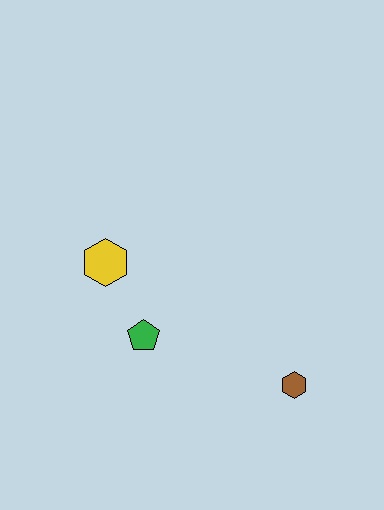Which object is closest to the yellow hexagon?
The green pentagon is closest to the yellow hexagon.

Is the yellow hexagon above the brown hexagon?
Yes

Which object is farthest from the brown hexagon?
The yellow hexagon is farthest from the brown hexagon.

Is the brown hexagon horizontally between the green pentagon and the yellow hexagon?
No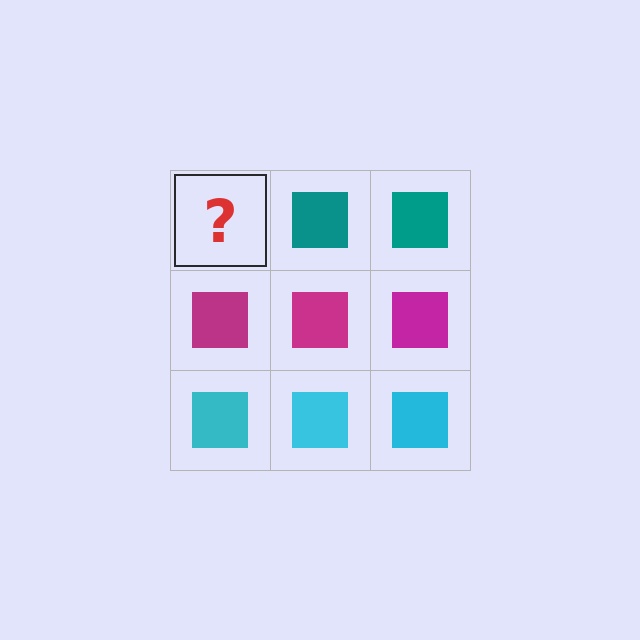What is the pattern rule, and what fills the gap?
The rule is that each row has a consistent color. The gap should be filled with a teal square.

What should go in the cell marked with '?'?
The missing cell should contain a teal square.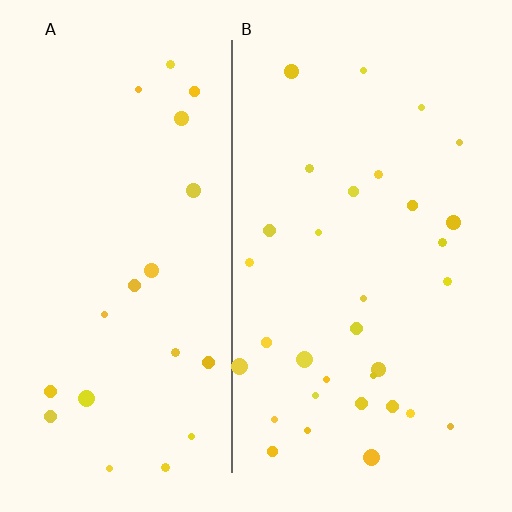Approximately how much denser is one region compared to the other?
Approximately 1.5× — region B over region A.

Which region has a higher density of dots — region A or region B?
B (the right).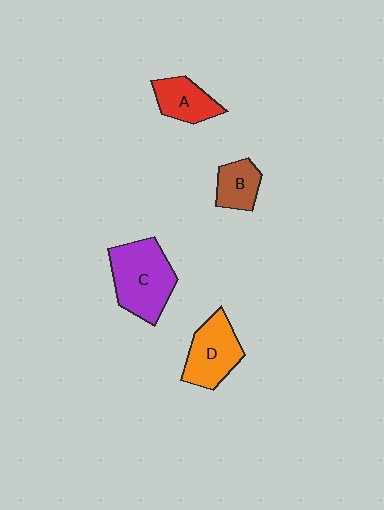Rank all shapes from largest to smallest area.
From largest to smallest: C (purple), D (orange), A (red), B (brown).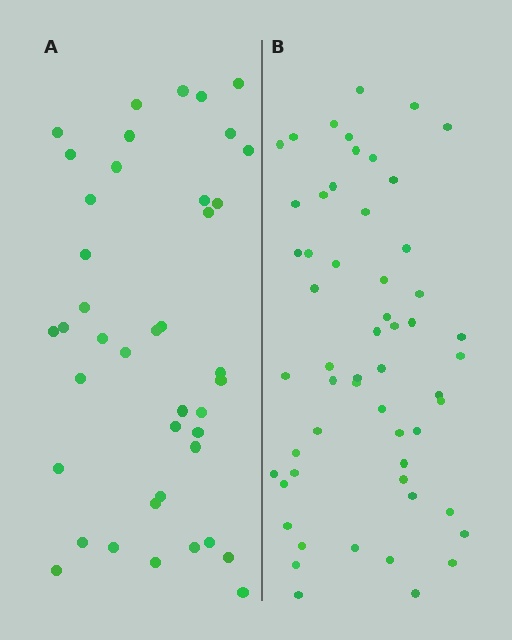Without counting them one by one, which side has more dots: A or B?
Region B (the right region) has more dots.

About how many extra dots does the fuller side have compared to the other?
Region B has approximately 15 more dots than region A.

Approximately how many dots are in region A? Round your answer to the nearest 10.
About 40 dots. (The exact count is 41, which rounds to 40.)